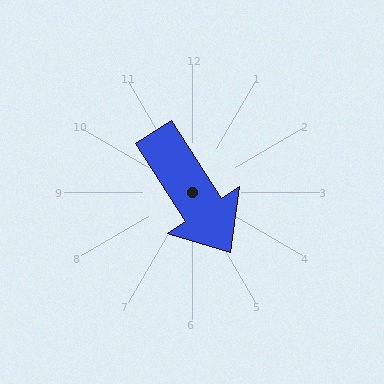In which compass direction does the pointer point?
Southeast.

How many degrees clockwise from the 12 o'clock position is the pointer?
Approximately 147 degrees.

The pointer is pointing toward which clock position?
Roughly 5 o'clock.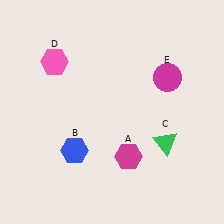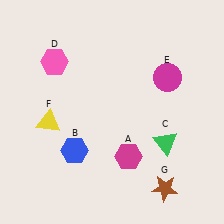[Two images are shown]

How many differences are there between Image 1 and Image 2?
There are 2 differences between the two images.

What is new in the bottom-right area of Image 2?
A brown star (G) was added in the bottom-right area of Image 2.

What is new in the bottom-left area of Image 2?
A yellow triangle (F) was added in the bottom-left area of Image 2.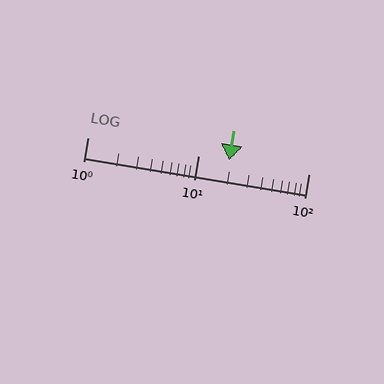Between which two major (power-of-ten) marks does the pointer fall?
The pointer is between 10 and 100.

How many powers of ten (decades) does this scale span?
The scale spans 2 decades, from 1 to 100.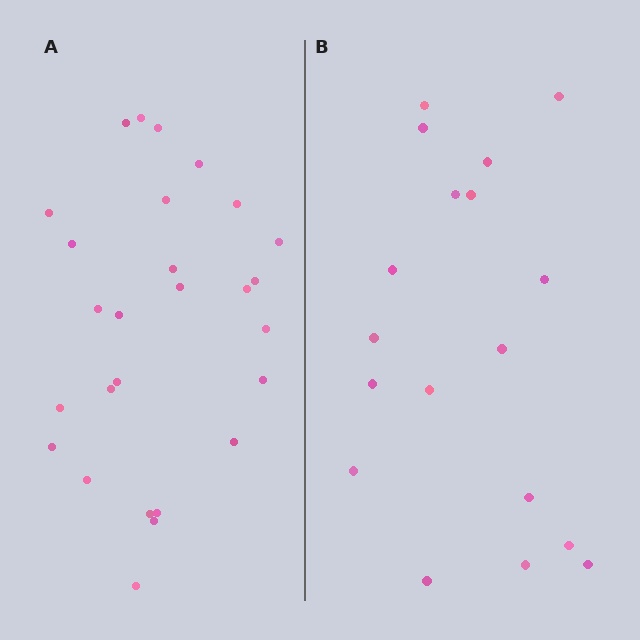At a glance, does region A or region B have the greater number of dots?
Region A (the left region) has more dots.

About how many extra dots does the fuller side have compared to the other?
Region A has roughly 8 or so more dots than region B.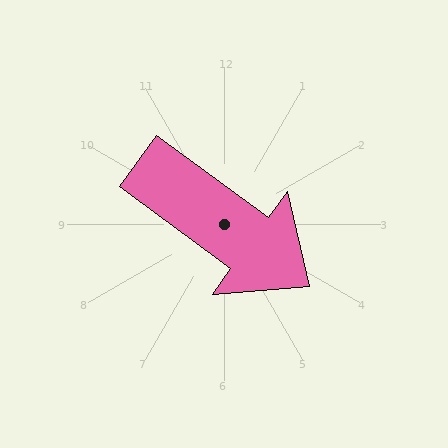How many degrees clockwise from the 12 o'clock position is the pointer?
Approximately 126 degrees.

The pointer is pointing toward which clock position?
Roughly 4 o'clock.